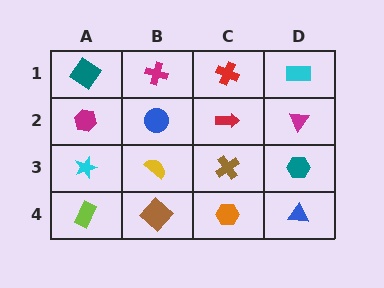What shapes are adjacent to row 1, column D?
A magenta triangle (row 2, column D), a red cross (row 1, column C).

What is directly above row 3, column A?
A magenta hexagon.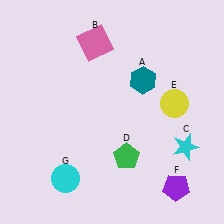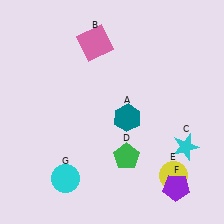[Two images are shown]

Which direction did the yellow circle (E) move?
The yellow circle (E) moved down.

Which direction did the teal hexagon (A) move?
The teal hexagon (A) moved down.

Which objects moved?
The objects that moved are: the teal hexagon (A), the yellow circle (E).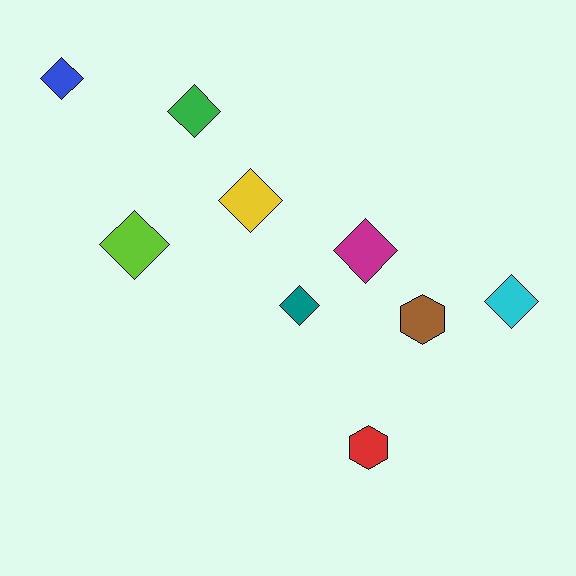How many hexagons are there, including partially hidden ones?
There are 2 hexagons.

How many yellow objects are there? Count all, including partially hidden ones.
There is 1 yellow object.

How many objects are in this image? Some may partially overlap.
There are 9 objects.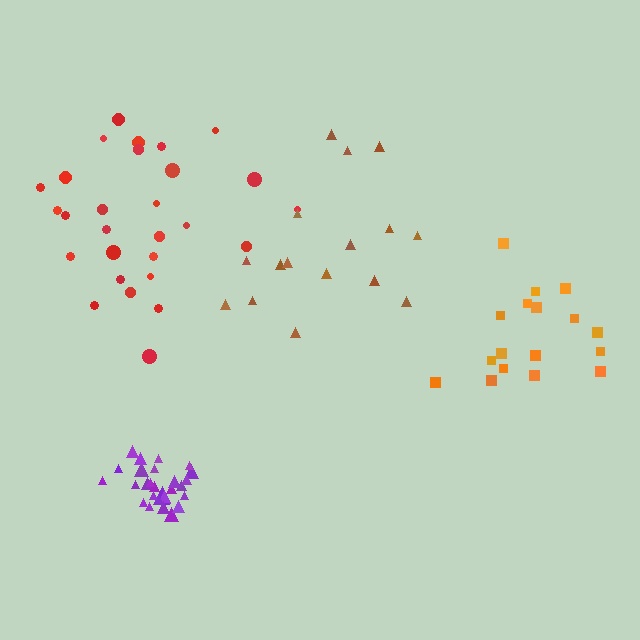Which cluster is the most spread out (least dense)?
Brown.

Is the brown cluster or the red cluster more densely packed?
Red.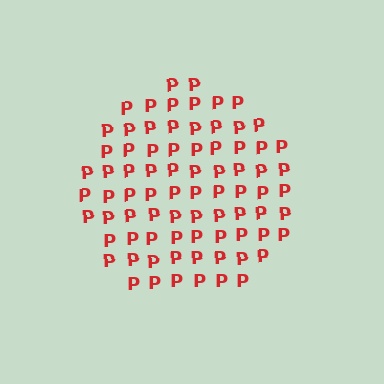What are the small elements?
The small elements are letter P's.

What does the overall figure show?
The overall figure shows a circle.